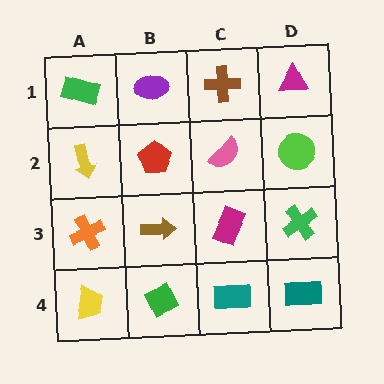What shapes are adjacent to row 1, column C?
A pink semicircle (row 2, column C), a purple ellipse (row 1, column B), a magenta triangle (row 1, column D).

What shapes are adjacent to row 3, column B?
A red pentagon (row 2, column B), a green diamond (row 4, column B), an orange cross (row 3, column A), a magenta rectangle (row 3, column C).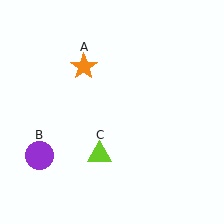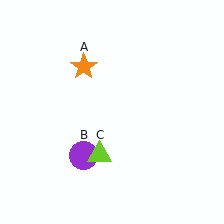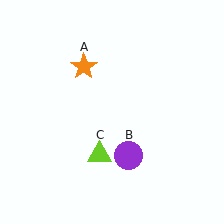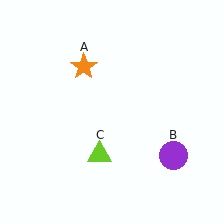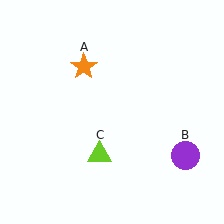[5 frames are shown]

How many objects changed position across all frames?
1 object changed position: purple circle (object B).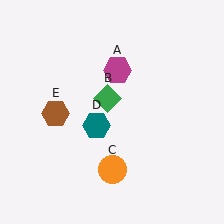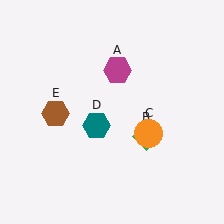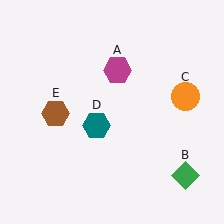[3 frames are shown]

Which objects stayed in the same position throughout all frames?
Magenta hexagon (object A) and teal hexagon (object D) and brown hexagon (object E) remained stationary.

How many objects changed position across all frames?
2 objects changed position: green diamond (object B), orange circle (object C).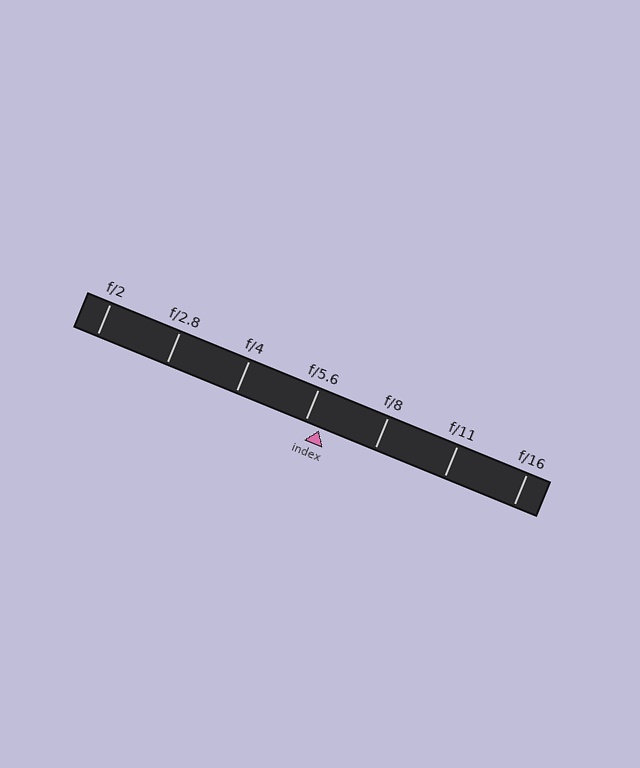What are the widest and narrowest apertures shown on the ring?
The widest aperture shown is f/2 and the narrowest is f/16.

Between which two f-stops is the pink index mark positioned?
The index mark is between f/5.6 and f/8.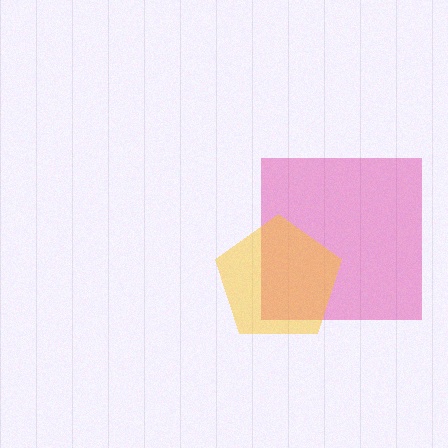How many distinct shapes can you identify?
There are 2 distinct shapes: a magenta square, a yellow pentagon.